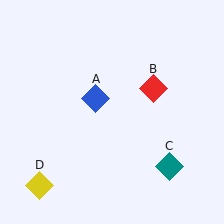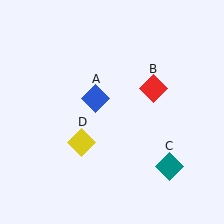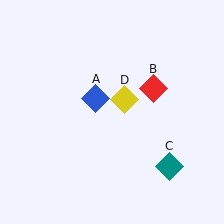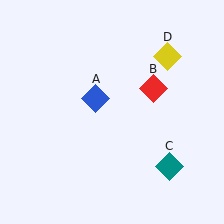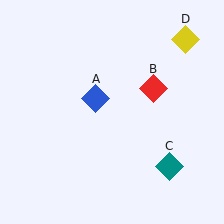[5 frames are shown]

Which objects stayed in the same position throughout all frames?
Blue diamond (object A) and red diamond (object B) and teal diamond (object C) remained stationary.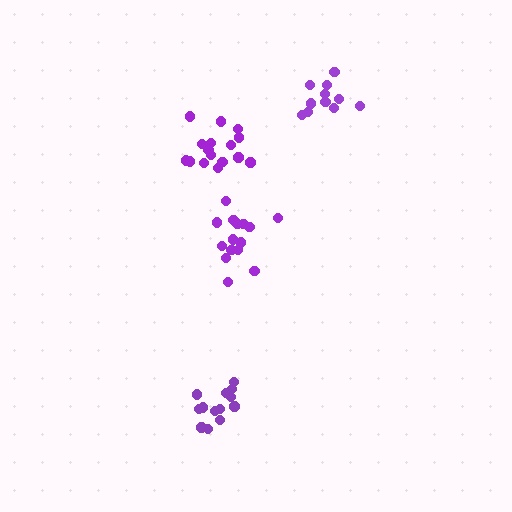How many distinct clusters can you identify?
There are 4 distinct clusters.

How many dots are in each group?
Group 1: 15 dots, Group 2: 16 dots, Group 3: 13 dots, Group 4: 11 dots (55 total).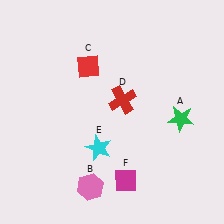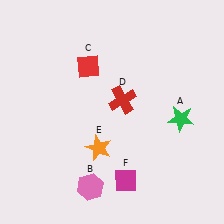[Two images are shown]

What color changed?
The star (E) changed from cyan in Image 1 to orange in Image 2.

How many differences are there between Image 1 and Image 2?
There is 1 difference between the two images.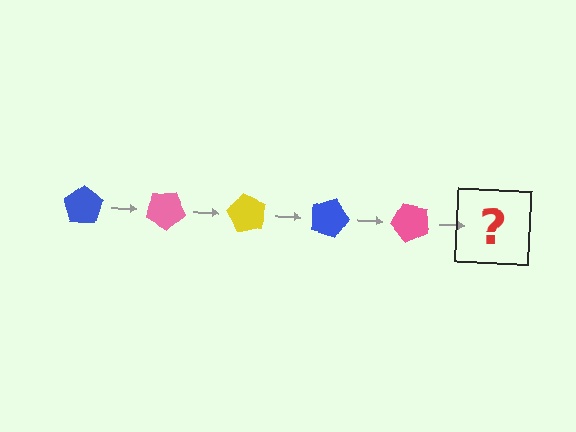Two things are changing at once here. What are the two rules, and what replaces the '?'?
The two rules are that it rotates 30 degrees each step and the color cycles through blue, pink, and yellow. The '?' should be a yellow pentagon, rotated 150 degrees from the start.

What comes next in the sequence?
The next element should be a yellow pentagon, rotated 150 degrees from the start.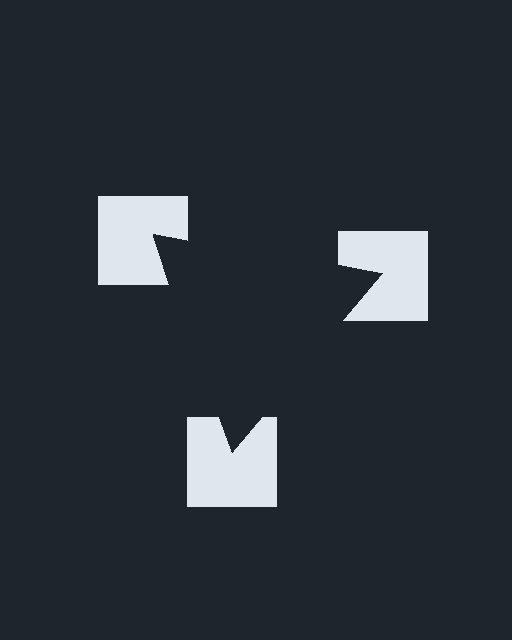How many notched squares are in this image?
There are 3 — one at each vertex of the illusory triangle.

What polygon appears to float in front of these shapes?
An illusory triangle — its edges are inferred from the aligned wedge cuts in the notched squares, not physically drawn.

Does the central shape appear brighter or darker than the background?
It typically appears slightly darker than the background, even though no actual brightness change is drawn.